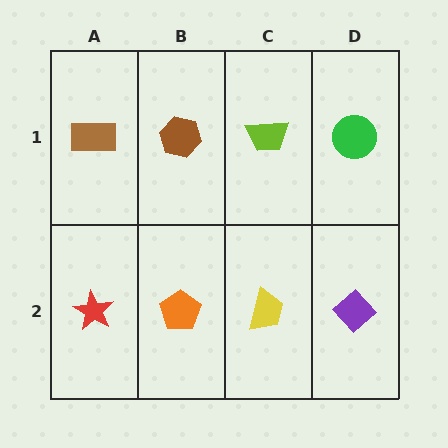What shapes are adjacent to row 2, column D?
A green circle (row 1, column D), a yellow trapezoid (row 2, column C).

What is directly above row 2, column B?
A brown hexagon.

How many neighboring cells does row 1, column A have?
2.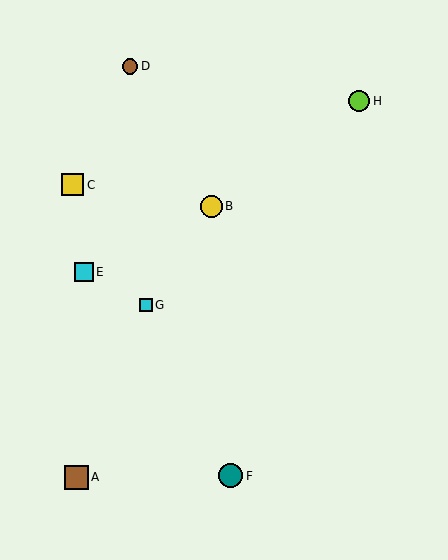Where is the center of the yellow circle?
The center of the yellow circle is at (211, 206).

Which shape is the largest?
The teal circle (labeled F) is the largest.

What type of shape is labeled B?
Shape B is a yellow circle.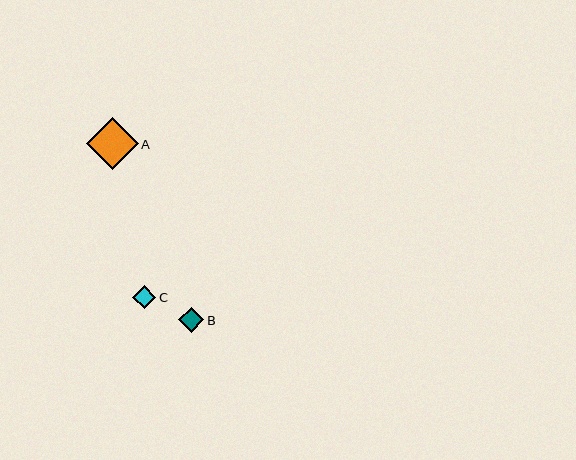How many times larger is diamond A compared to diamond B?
Diamond A is approximately 2.1 times the size of diamond B.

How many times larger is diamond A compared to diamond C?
Diamond A is approximately 2.3 times the size of diamond C.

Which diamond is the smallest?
Diamond C is the smallest with a size of approximately 23 pixels.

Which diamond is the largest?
Diamond A is the largest with a size of approximately 52 pixels.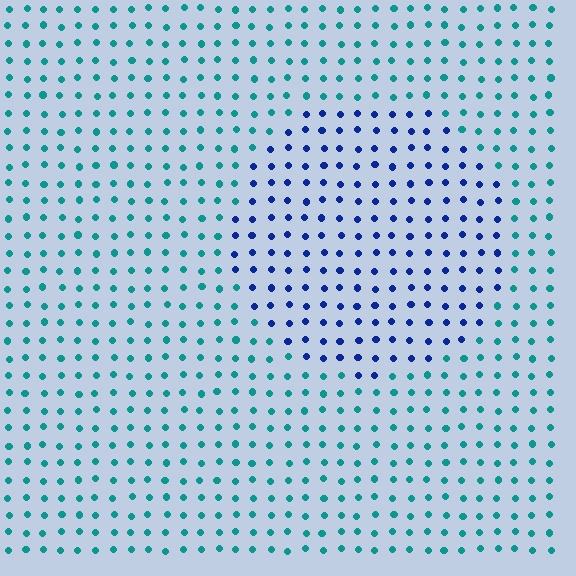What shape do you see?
I see a circle.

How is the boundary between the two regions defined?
The boundary is defined purely by a slight shift in hue (about 52 degrees). Spacing, size, and orientation are identical on both sides.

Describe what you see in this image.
The image is filled with small teal elements in a uniform arrangement. A circle-shaped region is visible where the elements are tinted to a slightly different hue, forming a subtle color boundary.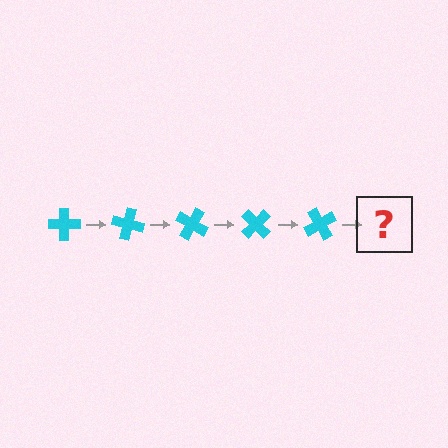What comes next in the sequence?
The next element should be a cyan cross rotated 75 degrees.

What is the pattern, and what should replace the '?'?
The pattern is that the cross rotates 15 degrees each step. The '?' should be a cyan cross rotated 75 degrees.